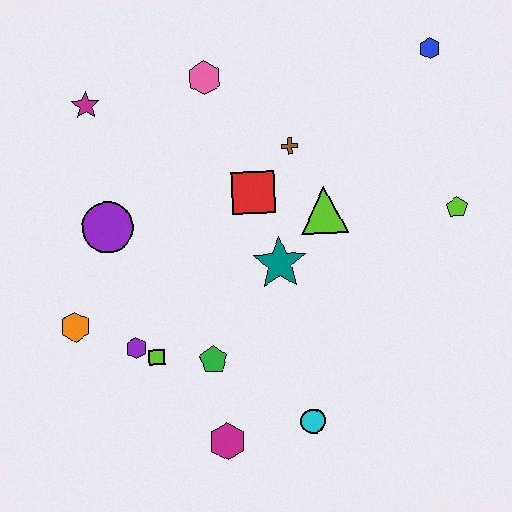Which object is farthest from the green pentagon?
The blue hexagon is farthest from the green pentagon.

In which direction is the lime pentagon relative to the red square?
The lime pentagon is to the right of the red square.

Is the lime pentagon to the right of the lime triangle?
Yes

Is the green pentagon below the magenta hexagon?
No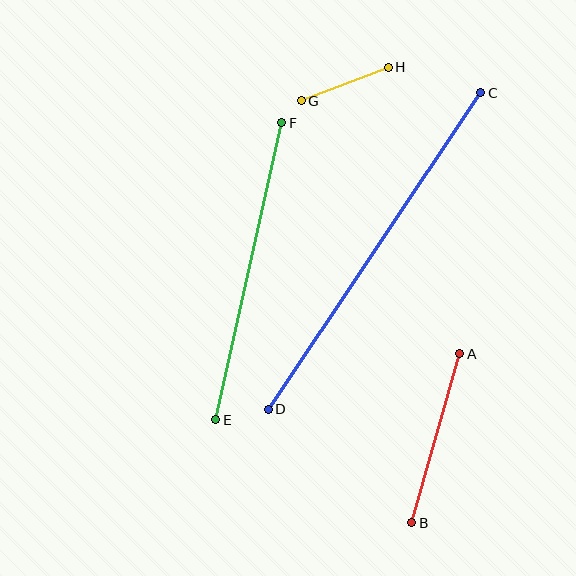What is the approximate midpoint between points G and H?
The midpoint is at approximately (345, 84) pixels.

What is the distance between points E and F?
The distance is approximately 304 pixels.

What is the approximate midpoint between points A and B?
The midpoint is at approximately (436, 438) pixels.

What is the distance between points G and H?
The distance is approximately 93 pixels.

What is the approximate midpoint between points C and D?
The midpoint is at approximately (375, 251) pixels.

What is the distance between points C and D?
The distance is approximately 381 pixels.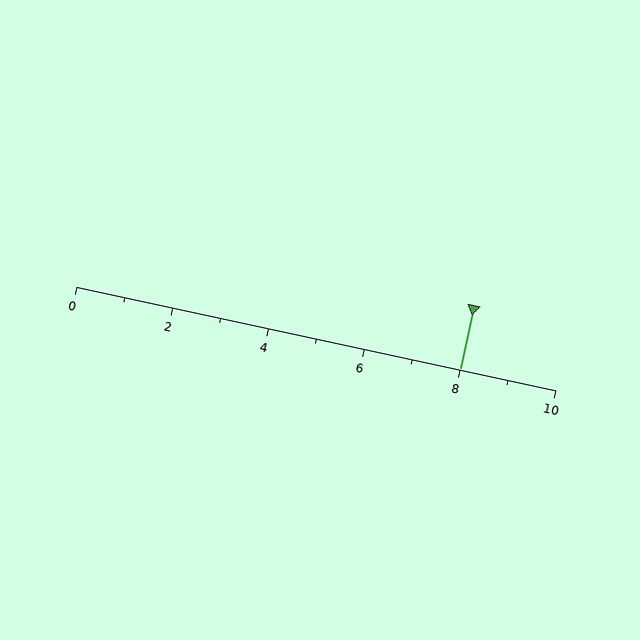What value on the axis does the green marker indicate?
The marker indicates approximately 8.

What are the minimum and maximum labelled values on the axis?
The axis runs from 0 to 10.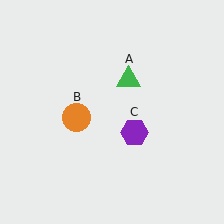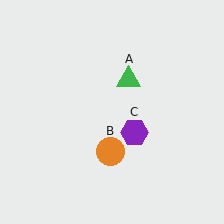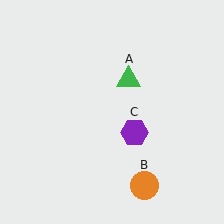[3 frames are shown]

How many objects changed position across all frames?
1 object changed position: orange circle (object B).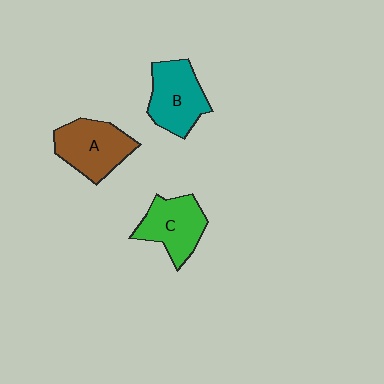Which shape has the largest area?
Shape A (brown).